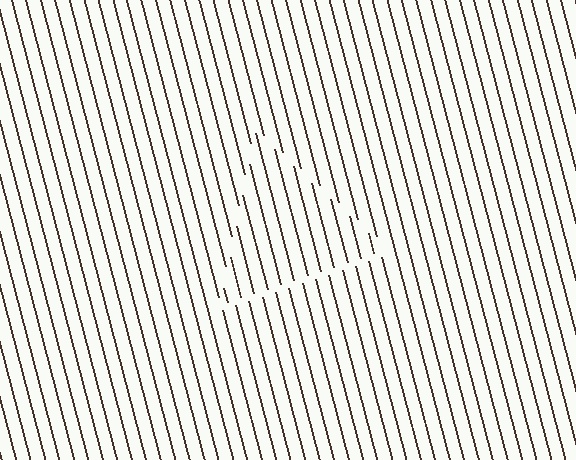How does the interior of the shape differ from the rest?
The interior of the shape contains the same grating, shifted by half a period — the contour is defined by the phase discontinuity where line-ends from the inner and outer gratings abut.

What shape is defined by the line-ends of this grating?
An illusory triangle. The interior of the shape contains the same grating, shifted by half a period — the contour is defined by the phase discontinuity where line-ends from the inner and outer gratings abut.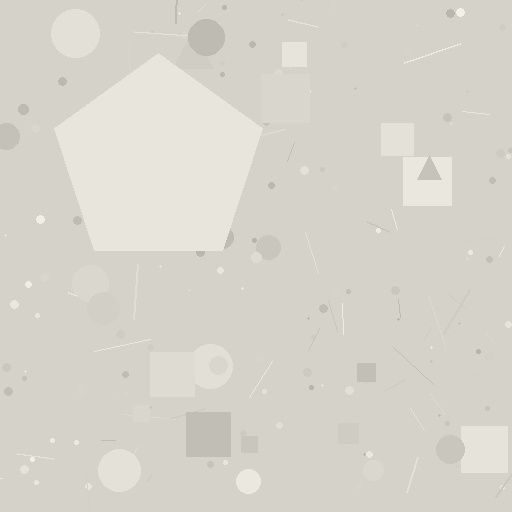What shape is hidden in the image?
A pentagon is hidden in the image.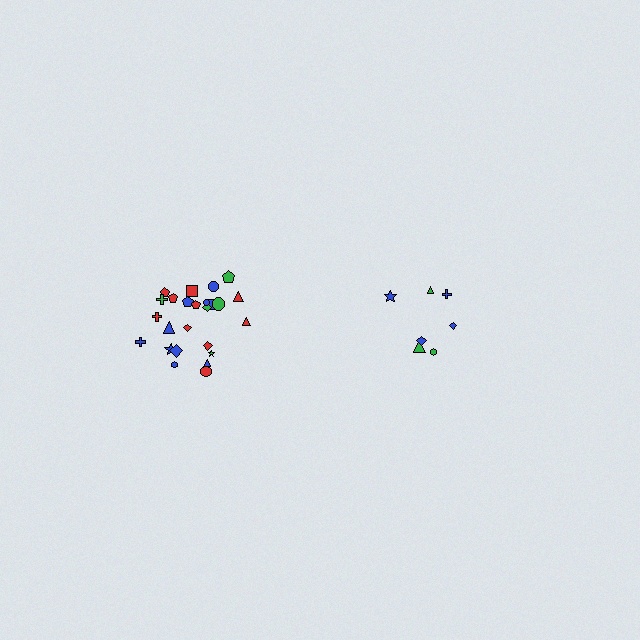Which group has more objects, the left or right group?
The left group.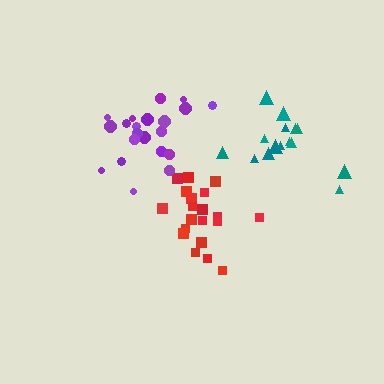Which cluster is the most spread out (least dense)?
Teal.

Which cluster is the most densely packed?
Red.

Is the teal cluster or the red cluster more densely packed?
Red.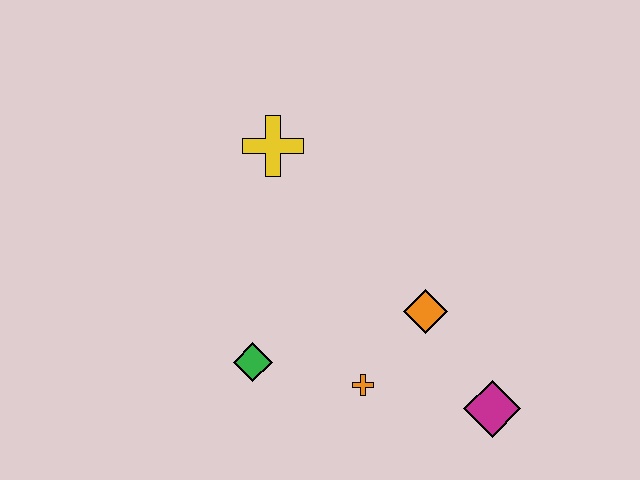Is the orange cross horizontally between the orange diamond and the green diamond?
Yes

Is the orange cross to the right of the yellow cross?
Yes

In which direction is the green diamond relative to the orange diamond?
The green diamond is to the left of the orange diamond.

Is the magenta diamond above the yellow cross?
No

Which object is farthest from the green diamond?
The magenta diamond is farthest from the green diamond.